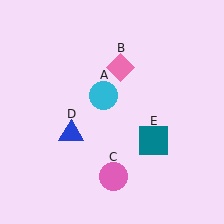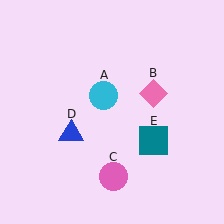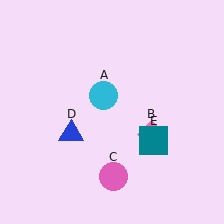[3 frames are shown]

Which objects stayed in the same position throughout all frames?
Cyan circle (object A) and pink circle (object C) and blue triangle (object D) and teal square (object E) remained stationary.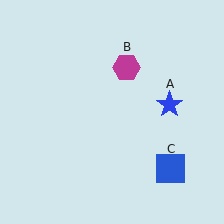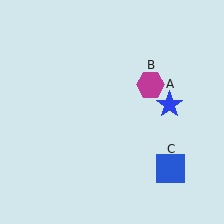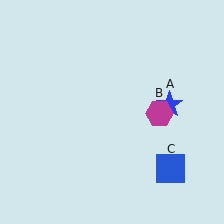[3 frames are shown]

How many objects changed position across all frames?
1 object changed position: magenta hexagon (object B).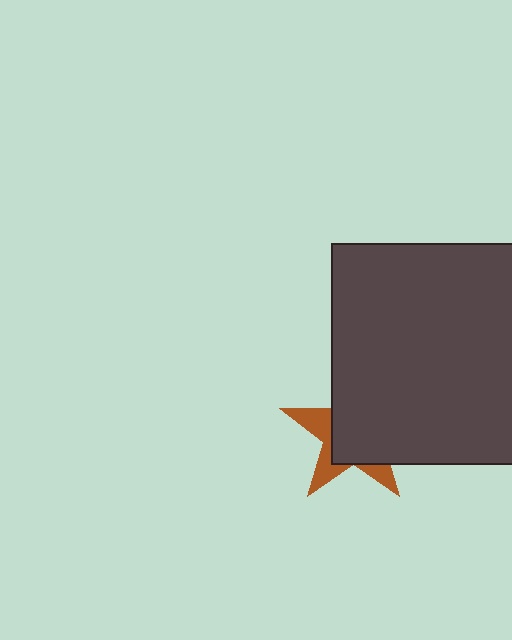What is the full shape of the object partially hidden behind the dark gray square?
The partially hidden object is a brown star.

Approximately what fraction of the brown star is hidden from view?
Roughly 66% of the brown star is hidden behind the dark gray square.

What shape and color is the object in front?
The object in front is a dark gray square.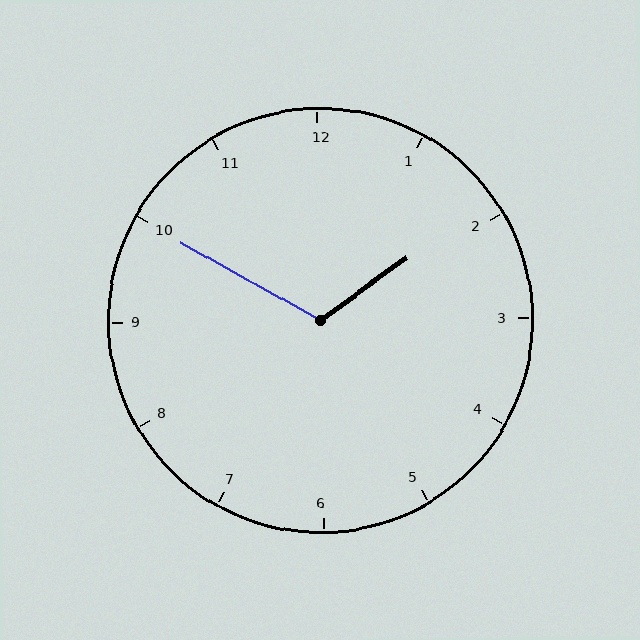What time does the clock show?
1:50.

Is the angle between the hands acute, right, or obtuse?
It is obtuse.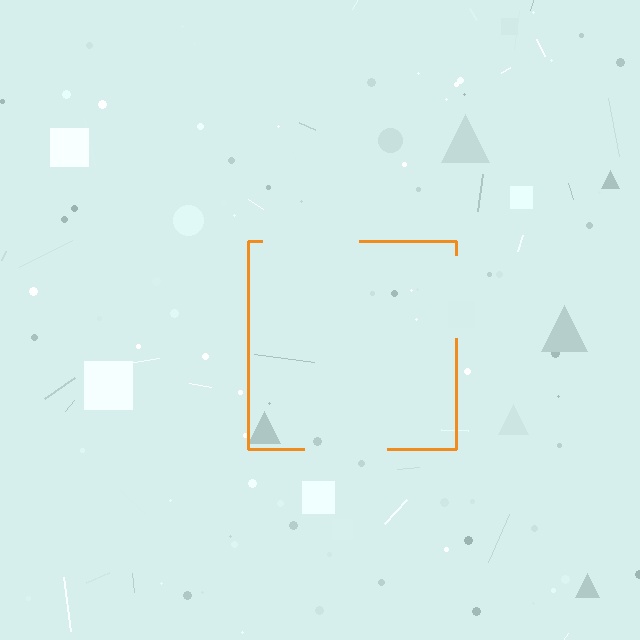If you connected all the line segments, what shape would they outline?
They would outline a square.